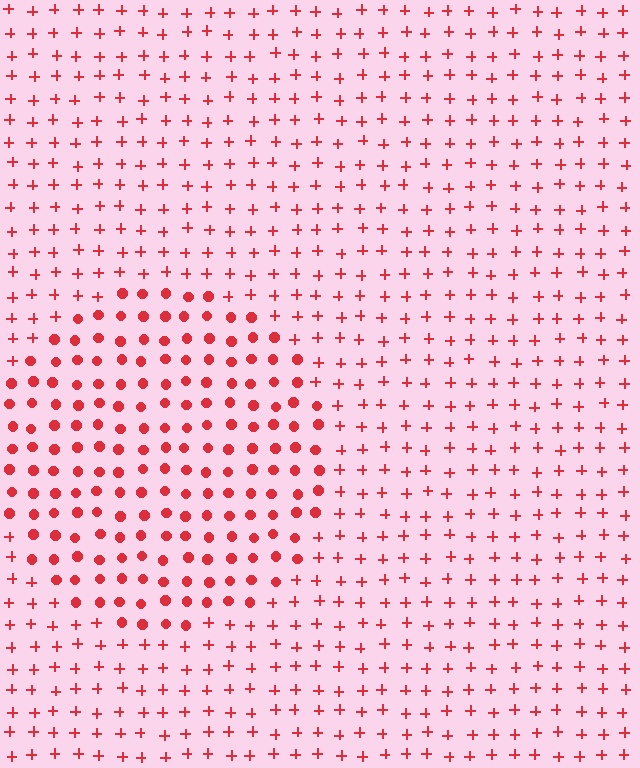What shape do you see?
I see a circle.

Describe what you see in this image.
The image is filled with small red elements arranged in a uniform grid. A circle-shaped region contains circles, while the surrounding area contains plus signs. The boundary is defined purely by the change in element shape.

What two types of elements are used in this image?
The image uses circles inside the circle region and plus signs outside it.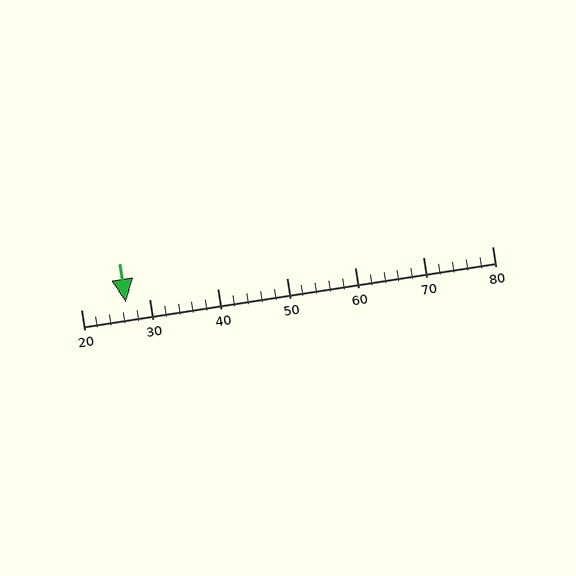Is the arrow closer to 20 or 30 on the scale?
The arrow is closer to 30.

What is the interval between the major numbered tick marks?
The major tick marks are spaced 10 units apart.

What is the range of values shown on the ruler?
The ruler shows values from 20 to 80.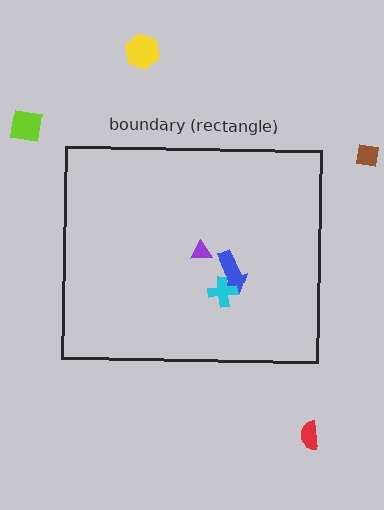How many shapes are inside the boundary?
3 inside, 4 outside.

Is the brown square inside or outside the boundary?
Outside.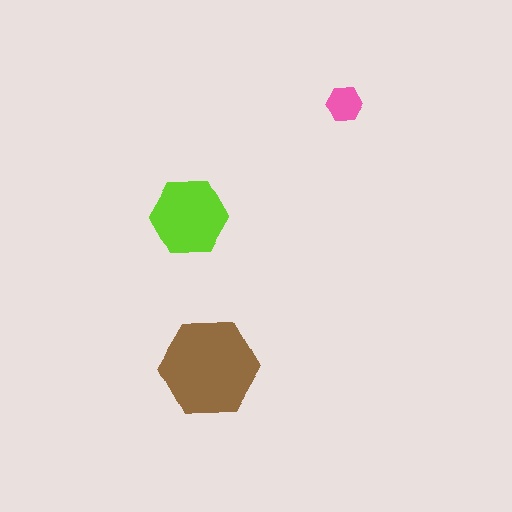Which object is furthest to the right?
The pink hexagon is rightmost.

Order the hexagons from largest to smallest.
the brown one, the lime one, the pink one.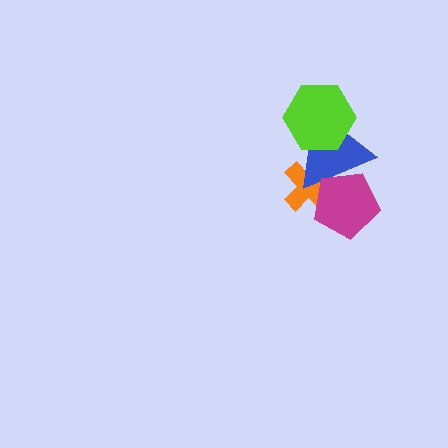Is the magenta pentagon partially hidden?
No, no other shape covers it.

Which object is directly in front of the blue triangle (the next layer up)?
The magenta pentagon is directly in front of the blue triangle.